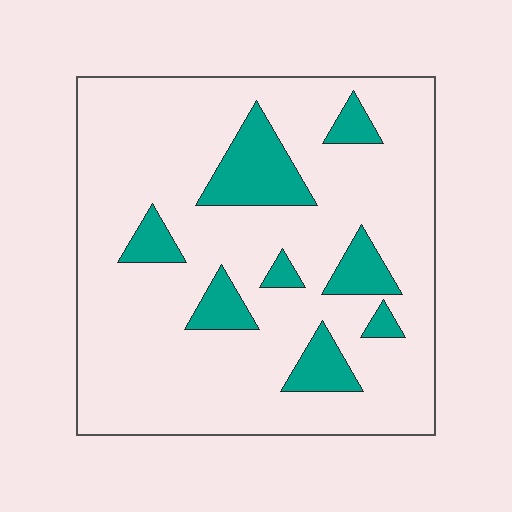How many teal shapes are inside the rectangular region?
8.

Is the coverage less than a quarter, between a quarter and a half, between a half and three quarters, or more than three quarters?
Less than a quarter.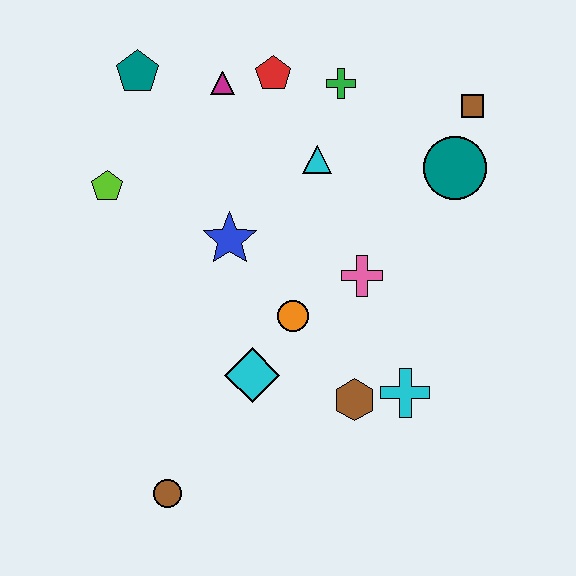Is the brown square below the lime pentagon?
No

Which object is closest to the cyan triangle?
The green cross is closest to the cyan triangle.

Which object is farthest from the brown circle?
The brown square is farthest from the brown circle.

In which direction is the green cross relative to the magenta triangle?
The green cross is to the right of the magenta triangle.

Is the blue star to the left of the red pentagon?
Yes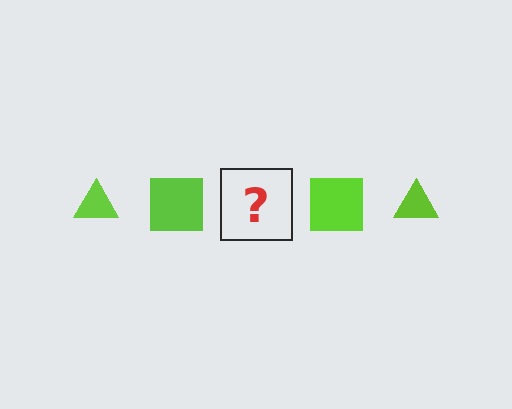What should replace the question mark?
The question mark should be replaced with a lime triangle.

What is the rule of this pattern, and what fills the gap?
The rule is that the pattern cycles through triangle, square shapes in lime. The gap should be filled with a lime triangle.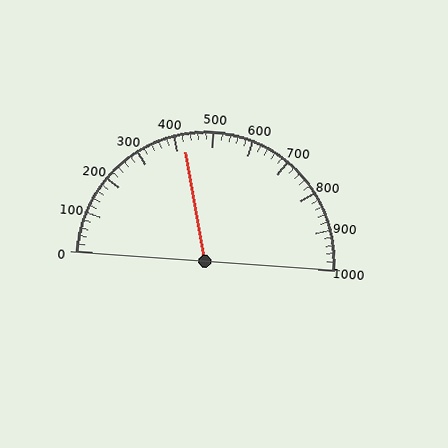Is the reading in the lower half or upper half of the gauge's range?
The reading is in the lower half of the range (0 to 1000).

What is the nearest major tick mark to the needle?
The nearest major tick mark is 400.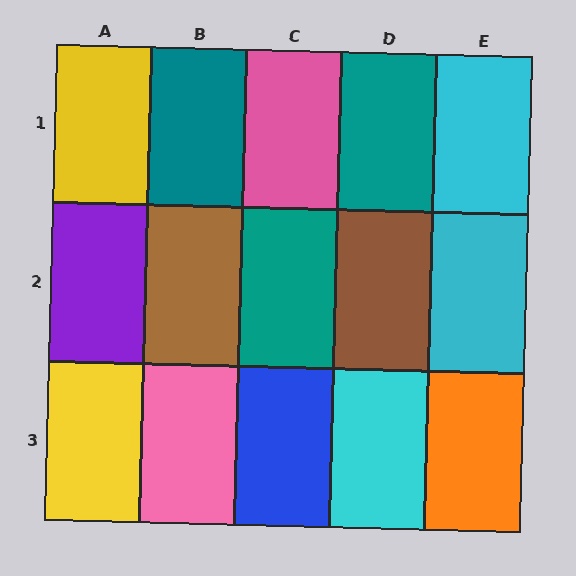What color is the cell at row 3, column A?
Yellow.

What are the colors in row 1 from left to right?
Yellow, teal, pink, teal, cyan.